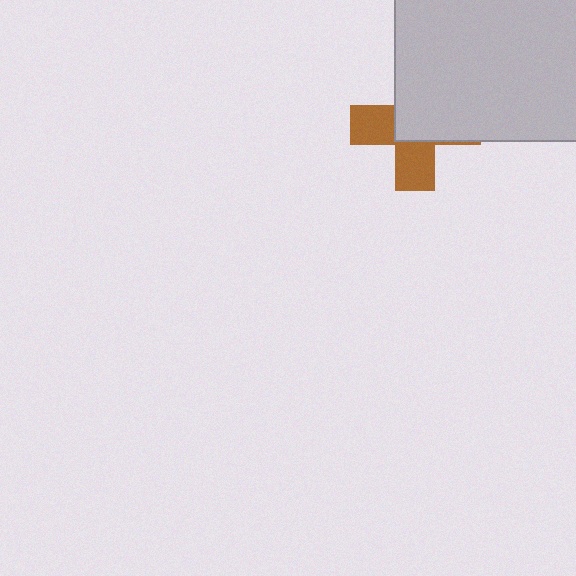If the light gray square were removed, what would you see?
You would see the complete brown cross.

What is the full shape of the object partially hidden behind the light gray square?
The partially hidden object is a brown cross.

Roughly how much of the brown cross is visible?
A small part of it is visible (roughly 44%).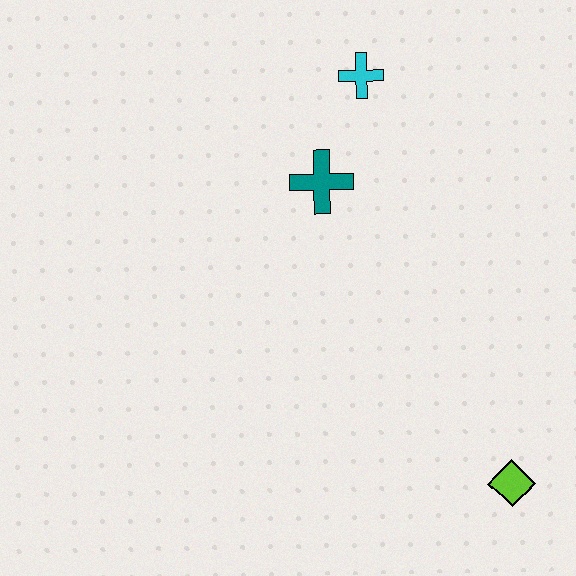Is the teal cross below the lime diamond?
No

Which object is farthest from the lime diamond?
The cyan cross is farthest from the lime diamond.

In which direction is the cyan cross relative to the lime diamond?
The cyan cross is above the lime diamond.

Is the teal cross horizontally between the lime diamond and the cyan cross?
No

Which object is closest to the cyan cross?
The teal cross is closest to the cyan cross.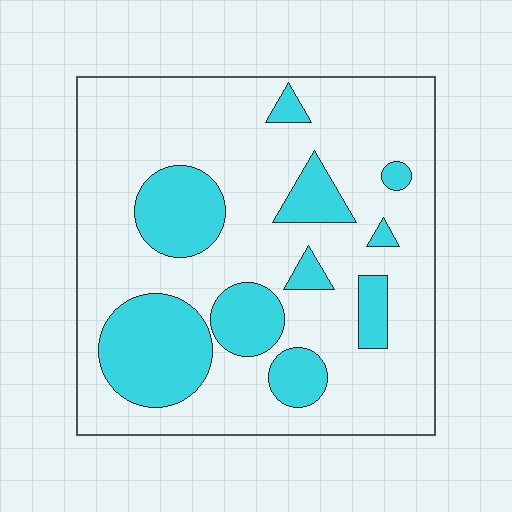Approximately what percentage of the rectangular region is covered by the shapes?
Approximately 25%.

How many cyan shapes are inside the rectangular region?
10.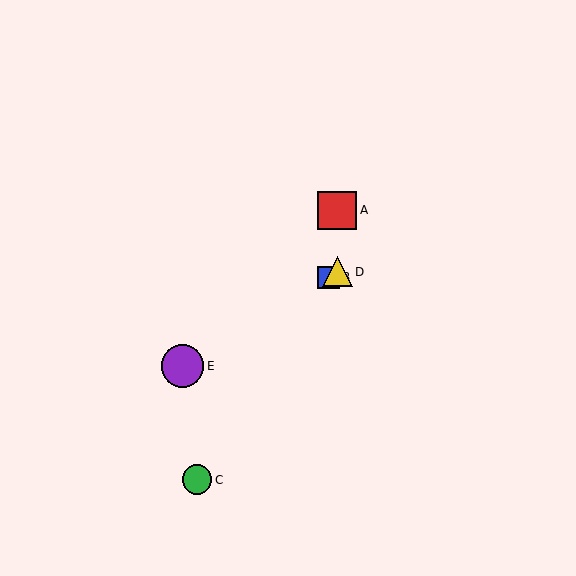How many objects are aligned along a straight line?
3 objects (B, D, E) are aligned along a straight line.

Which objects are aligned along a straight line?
Objects B, D, E are aligned along a straight line.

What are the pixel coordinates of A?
Object A is at (337, 211).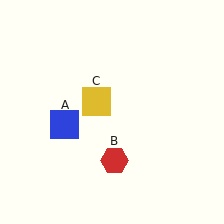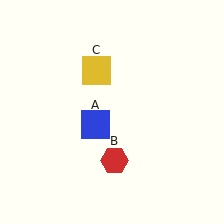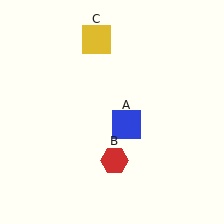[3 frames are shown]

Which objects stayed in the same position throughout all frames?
Red hexagon (object B) remained stationary.